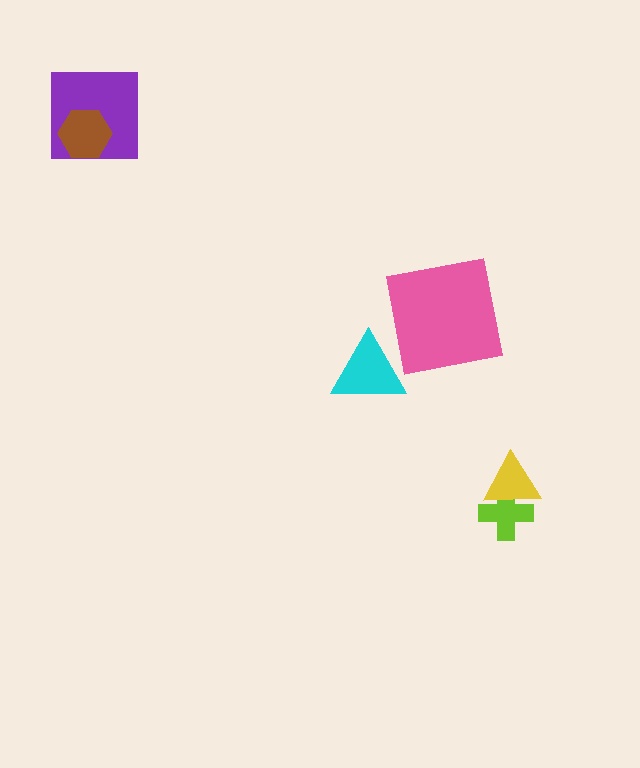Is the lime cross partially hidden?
Yes, it is partially covered by another shape.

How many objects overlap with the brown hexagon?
1 object overlaps with the brown hexagon.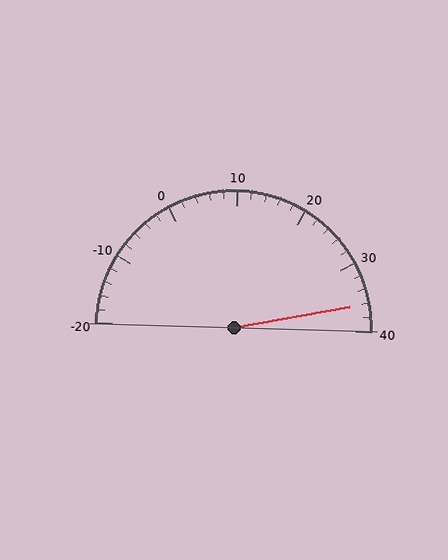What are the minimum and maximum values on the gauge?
The gauge ranges from -20 to 40.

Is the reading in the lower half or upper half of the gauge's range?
The reading is in the upper half of the range (-20 to 40).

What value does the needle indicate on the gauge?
The needle indicates approximately 36.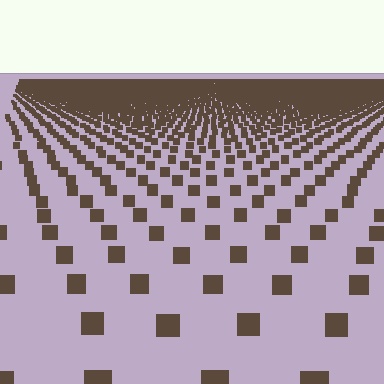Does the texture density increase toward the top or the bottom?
Density increases toward the top.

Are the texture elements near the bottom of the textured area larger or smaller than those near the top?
Larger. Near the bottom, elements are closer to the viewer and appear at a bigger on-screen size.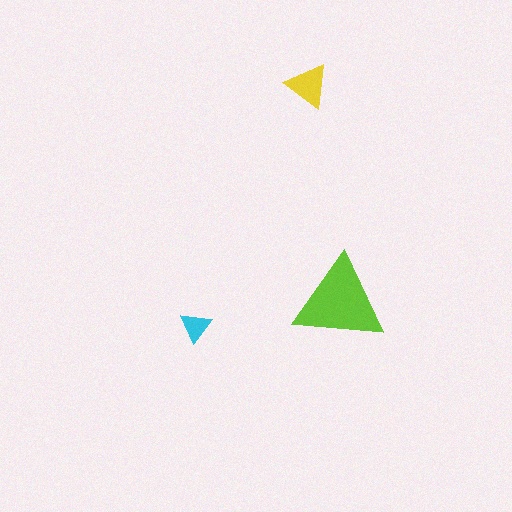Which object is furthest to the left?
The cyan triangle is leftmost.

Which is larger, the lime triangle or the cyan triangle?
The lime one.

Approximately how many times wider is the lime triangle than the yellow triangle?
About 2 times wider.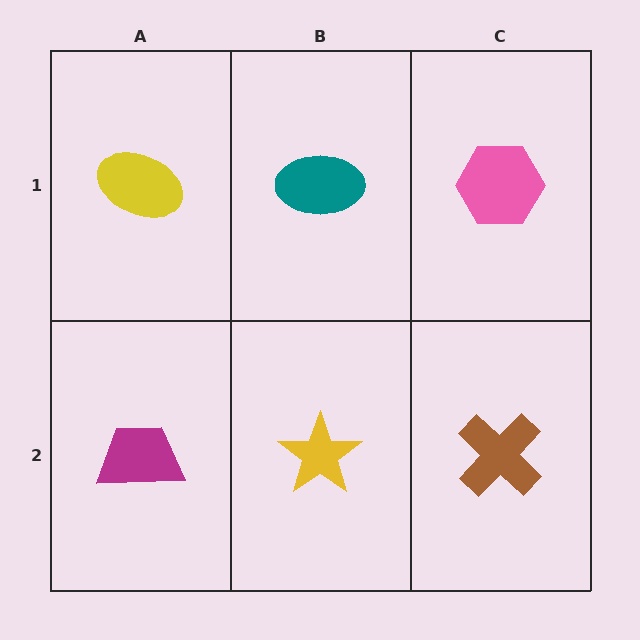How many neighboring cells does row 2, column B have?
3.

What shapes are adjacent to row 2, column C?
A pink hexagon (row 1, column C), a yellow star (row 2, column B).